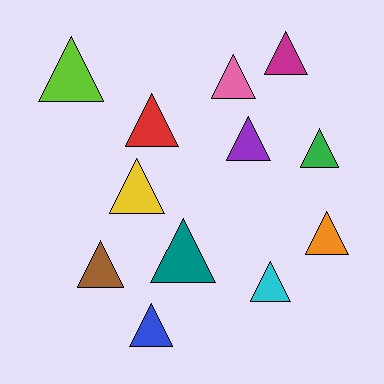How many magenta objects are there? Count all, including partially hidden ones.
There is 1 magenta object.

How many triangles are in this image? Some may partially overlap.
There are 12 triangles.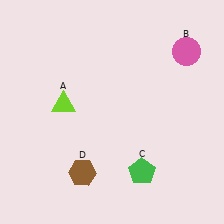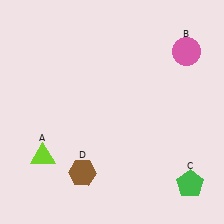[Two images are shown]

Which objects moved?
The objects that moved are: the lime triangle (A), the green pentagon (C).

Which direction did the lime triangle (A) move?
The lime triangle (A) moved down.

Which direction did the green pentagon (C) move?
The green pentagon (C) moved right.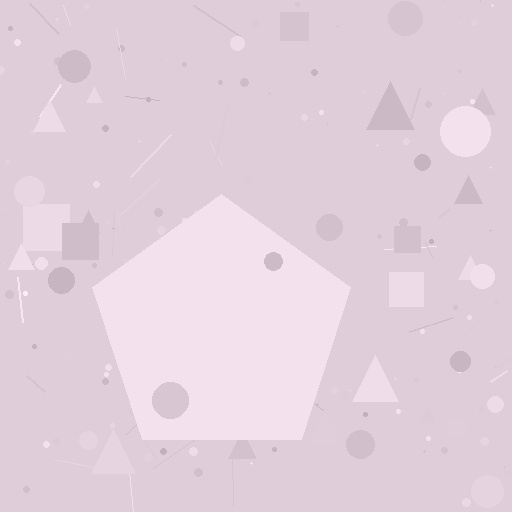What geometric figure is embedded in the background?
A pentagon is embedded in the background.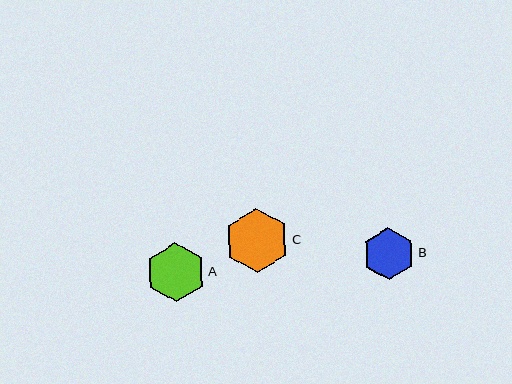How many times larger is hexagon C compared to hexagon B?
Hexagon C is approximately 1.2 times the size of hexagon B.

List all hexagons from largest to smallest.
From largest to smallest: C, A, B.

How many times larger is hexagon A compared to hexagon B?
Hexagon A is approximately 1.1 times the size of hexagon B.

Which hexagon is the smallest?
Hexagon B is the smallest with a size of approximately 52 pixels.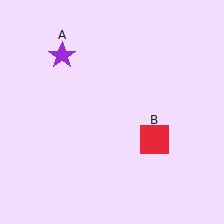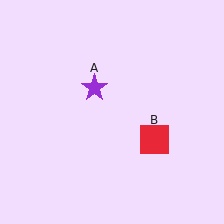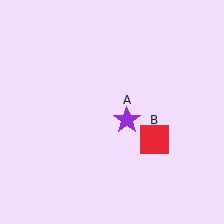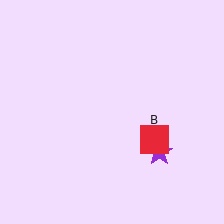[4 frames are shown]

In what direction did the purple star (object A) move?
The purple star (object A) moved down and to the right.